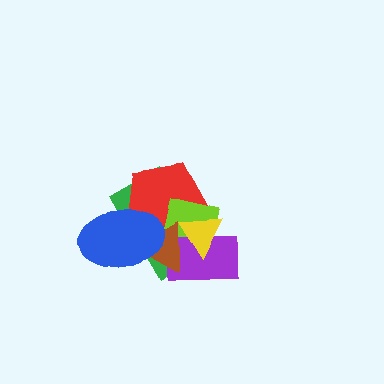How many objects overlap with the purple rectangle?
5 objects overlap with the purple rectangle.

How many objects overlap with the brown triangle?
6 objects overlap with the brown triangle.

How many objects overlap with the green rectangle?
6 objects overlap with the green rectangle.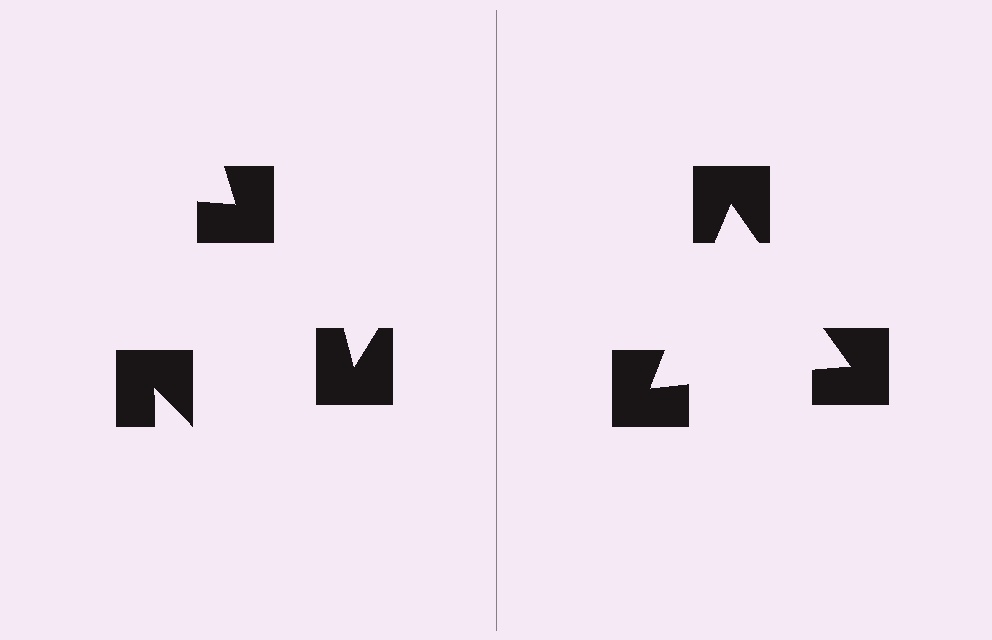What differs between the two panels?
The notched squares are positioned identically on both sides; only the wedge orientations differ. On the right they align to a triangle; on the left they are misaligned.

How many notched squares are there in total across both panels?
6 — 3 on each side.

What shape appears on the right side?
An illusory triangle.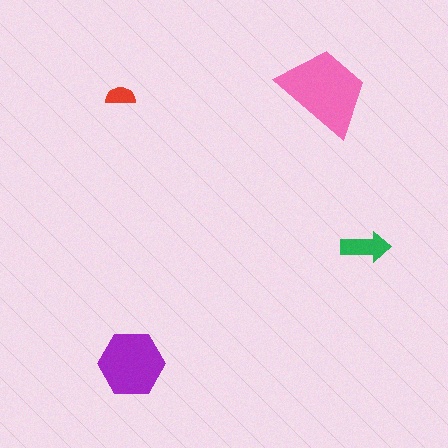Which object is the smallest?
The red semicircle.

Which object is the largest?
The pink trapezoid.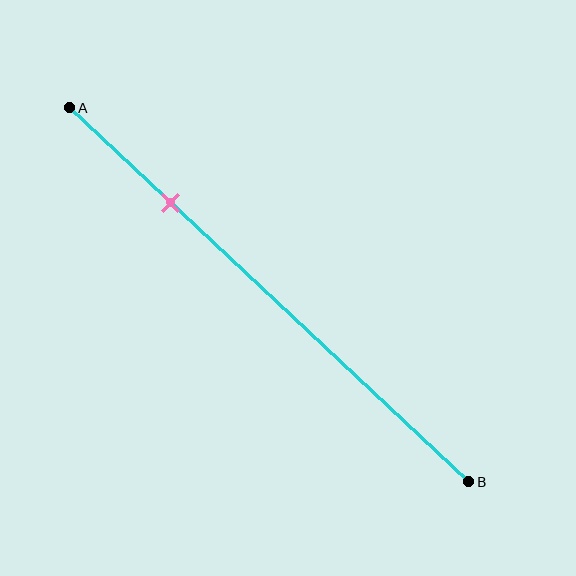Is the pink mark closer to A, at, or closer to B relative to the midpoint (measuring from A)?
The pink mark is closer to point A than the midpoint of segment AB.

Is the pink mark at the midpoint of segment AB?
No, the mark is at about 25% from A, not at the 50% midpoint.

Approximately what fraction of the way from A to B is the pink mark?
The pink mark is approximately 25% of the way from A to B.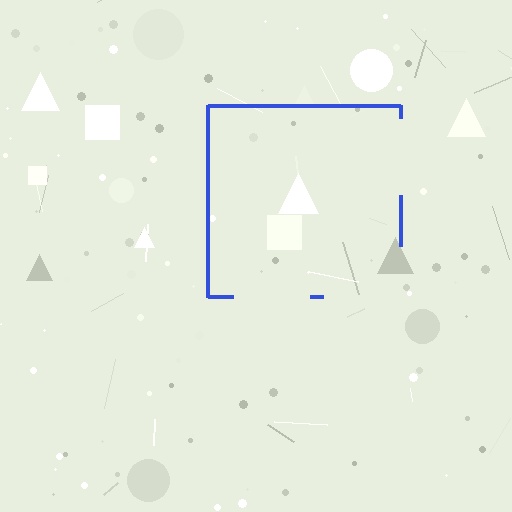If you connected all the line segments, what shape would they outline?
They would outline a square.